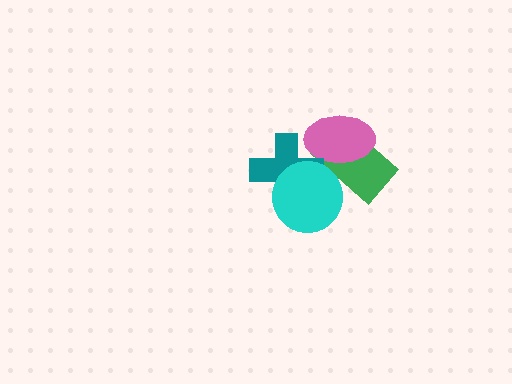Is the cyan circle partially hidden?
No, no other shape covers it.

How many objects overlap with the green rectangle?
2 objects overlap with the green rectangle.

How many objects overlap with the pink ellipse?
2 objects overlap with the pink ellipse.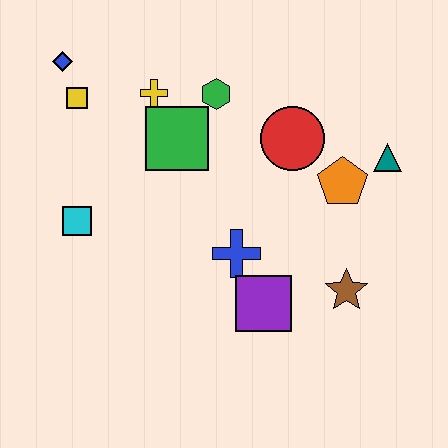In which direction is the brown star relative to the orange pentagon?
The brown star is below the orange pentagon.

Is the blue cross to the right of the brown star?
No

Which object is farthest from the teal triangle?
The blue diamond is farthest from the teal triangle.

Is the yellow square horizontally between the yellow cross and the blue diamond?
Yes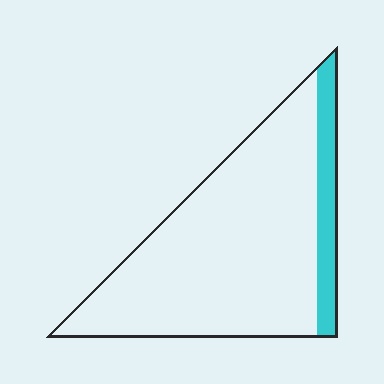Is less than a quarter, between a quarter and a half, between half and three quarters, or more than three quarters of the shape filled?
Less than a quarter.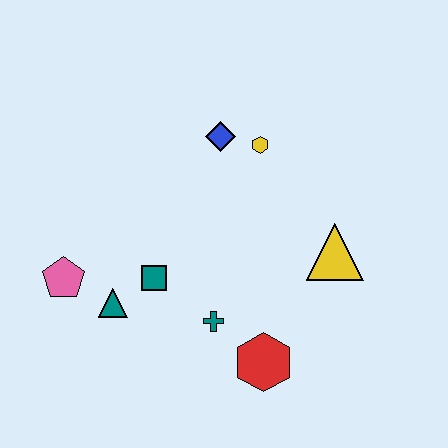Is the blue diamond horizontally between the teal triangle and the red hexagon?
Yes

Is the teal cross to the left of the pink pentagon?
No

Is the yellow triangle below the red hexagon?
No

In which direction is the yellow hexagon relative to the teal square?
The yellow hexagon is above the teal square.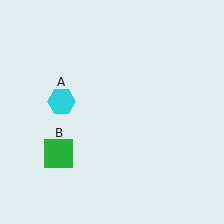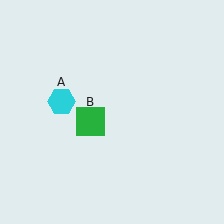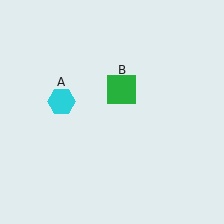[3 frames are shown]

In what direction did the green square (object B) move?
The green square (object B) moved up and to the right.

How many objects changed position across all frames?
1 object changed position: green square (object B).